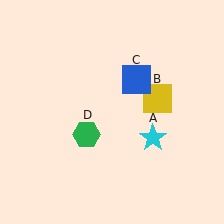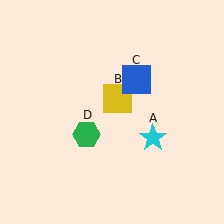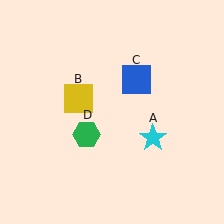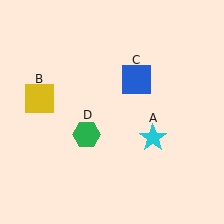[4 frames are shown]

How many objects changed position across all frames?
1 object changed position: yellow square (object B).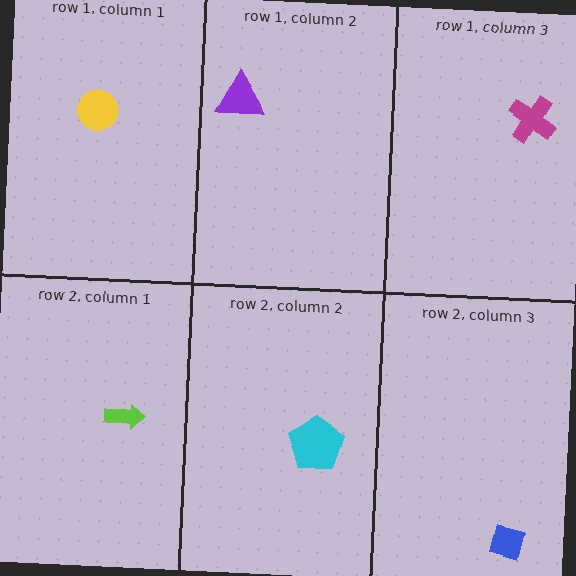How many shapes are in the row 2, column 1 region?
1.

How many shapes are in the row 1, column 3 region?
1.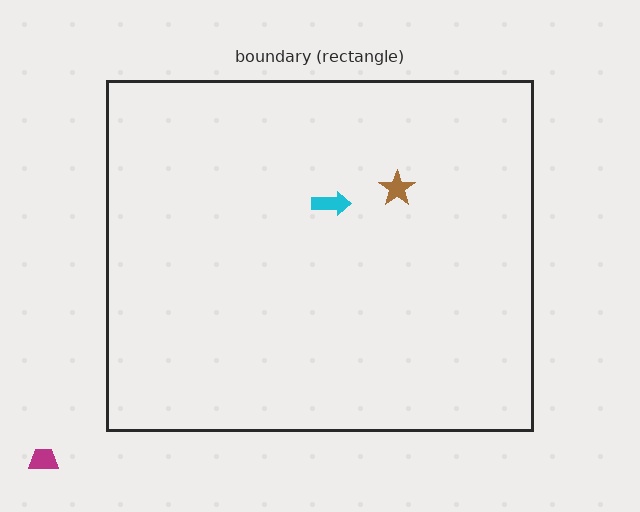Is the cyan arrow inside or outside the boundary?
Inside.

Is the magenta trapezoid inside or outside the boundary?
Outside.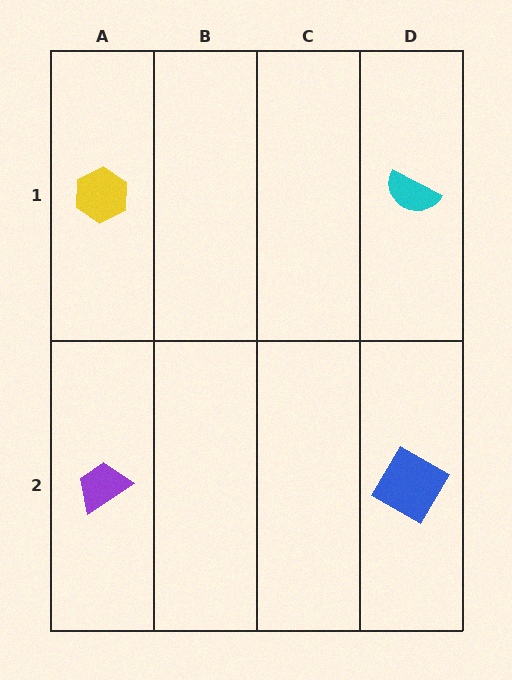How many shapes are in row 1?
2 shapes.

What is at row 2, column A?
A purple trapezoid.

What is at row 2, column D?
A blue diamond.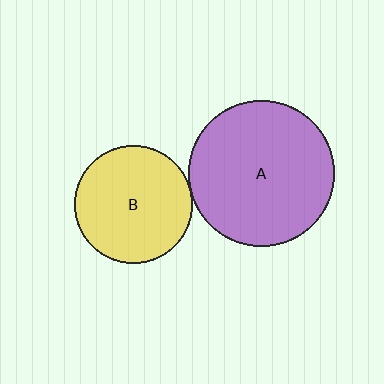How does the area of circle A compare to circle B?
Approximately 1.5 times.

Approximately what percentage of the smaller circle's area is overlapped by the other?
Approximately 5%.